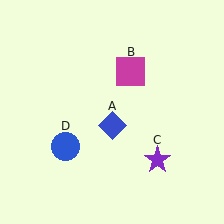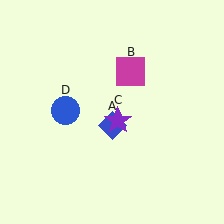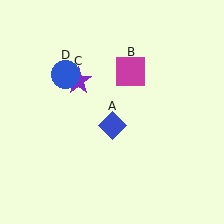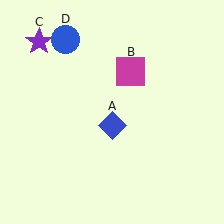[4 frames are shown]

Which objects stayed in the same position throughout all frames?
Blue diamond (object A) and magenta square (object B) remained stationary.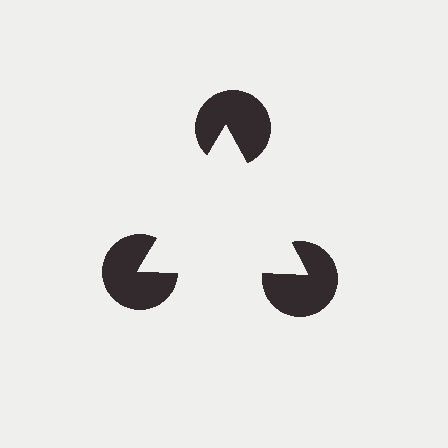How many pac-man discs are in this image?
There are 3 — one at each vertex of the illusory triangle.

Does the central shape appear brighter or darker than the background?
It typically appears slightly brighter than the background, even though no actual brightness change is drawn.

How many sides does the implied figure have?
3 sides.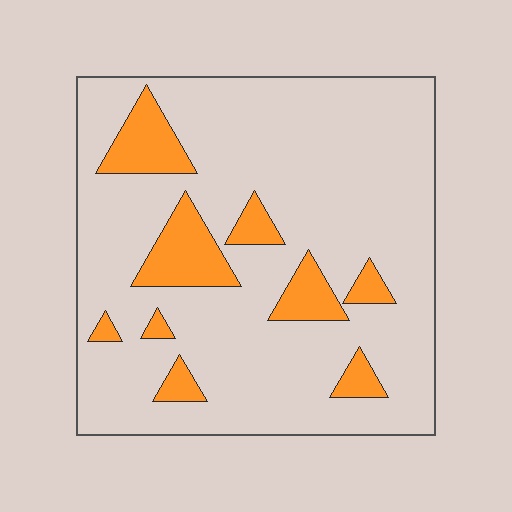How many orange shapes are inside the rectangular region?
9.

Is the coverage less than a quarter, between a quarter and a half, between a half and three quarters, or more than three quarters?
Less than a quarter.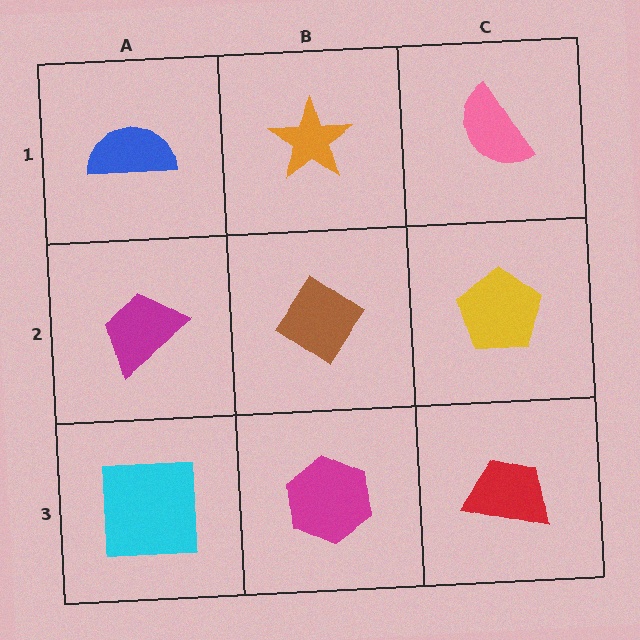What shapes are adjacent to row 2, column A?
A blue semicircle (row 1, column A), a cyan square (row 3, column A), a brown diamond (row 2, column B).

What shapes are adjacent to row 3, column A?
A magenta trapezoid (row 2, column A), a magenta hexagon (row 3, column B).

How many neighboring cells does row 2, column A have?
3.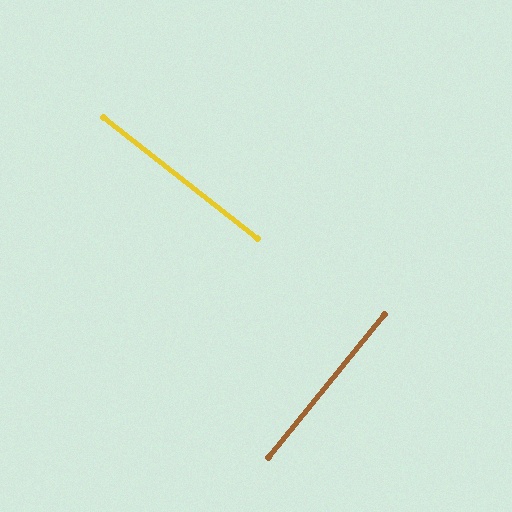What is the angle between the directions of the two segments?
Approximately 89 degrees.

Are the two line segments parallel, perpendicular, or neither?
Perpendicular — they meet at approximately 89°.